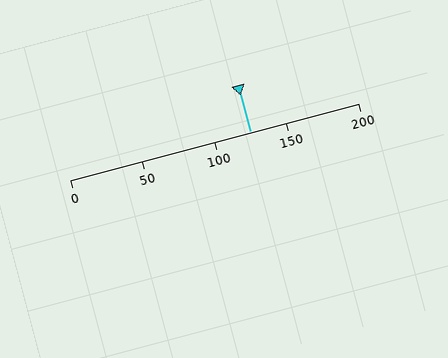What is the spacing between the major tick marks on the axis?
The major ticks are spaced 50 apart.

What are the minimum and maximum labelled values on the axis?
The axis runs from 0 to 200.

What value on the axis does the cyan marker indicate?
The marker indicates approximately 125.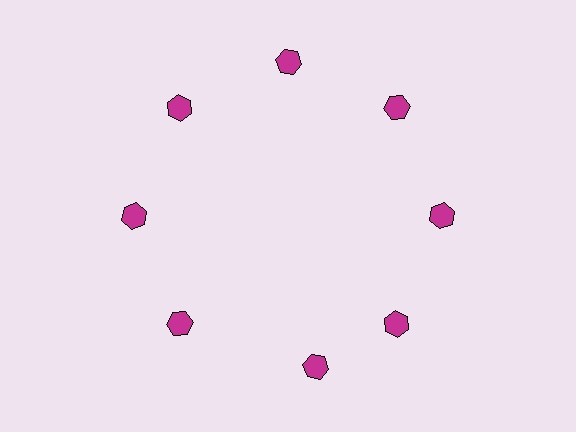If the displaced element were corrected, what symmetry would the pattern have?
It would have 8-fold rotational symmetry — the pattern would map onto itself every 45 degrees.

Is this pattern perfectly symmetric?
No. The 8 magenta hexagons are arranged in a ring, but one element near the 6 o'clock position is rotated out of alignment along the ring, breaking the 8-fold rotational symmetry.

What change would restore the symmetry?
The symmetry would be restored by rotating it back into even spacing with its neighbors so that all 8 hexagons sit at equal angles and equal distance from the center.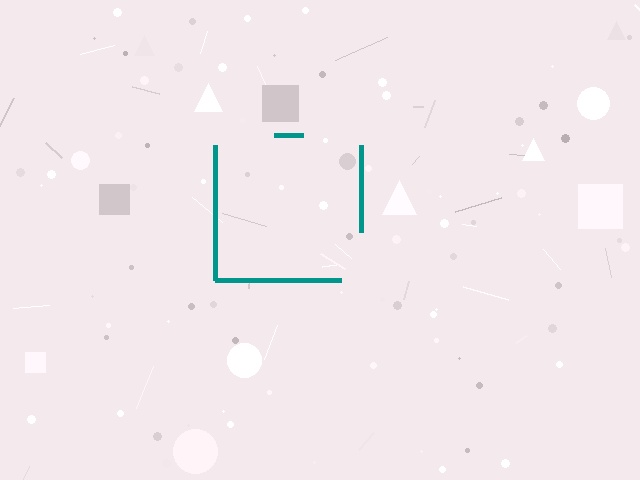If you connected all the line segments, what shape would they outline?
They would outline a square.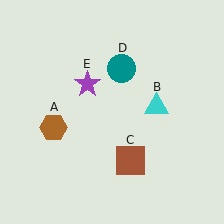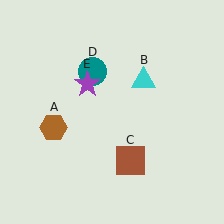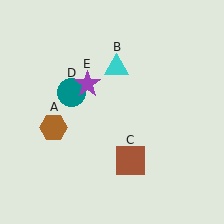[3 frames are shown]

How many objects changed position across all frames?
2 objects changed position: cyan triangle (object B), teal circle (object D).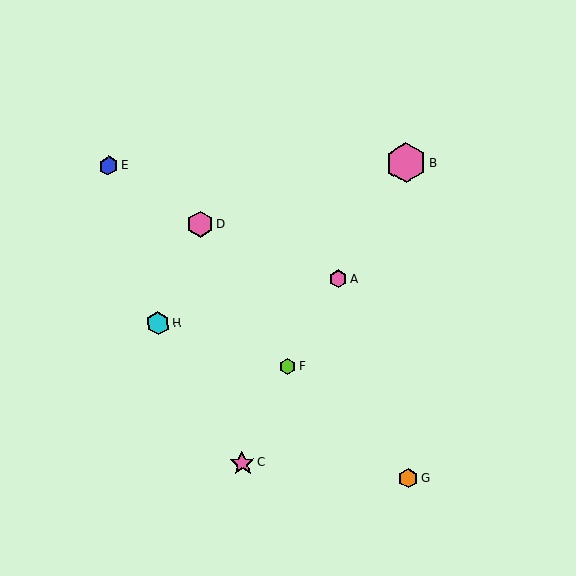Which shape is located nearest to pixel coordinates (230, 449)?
The pink star (labeled C) at (242, 463) is nearest to that location.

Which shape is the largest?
The pink hexagon (labeled B) is the largest.